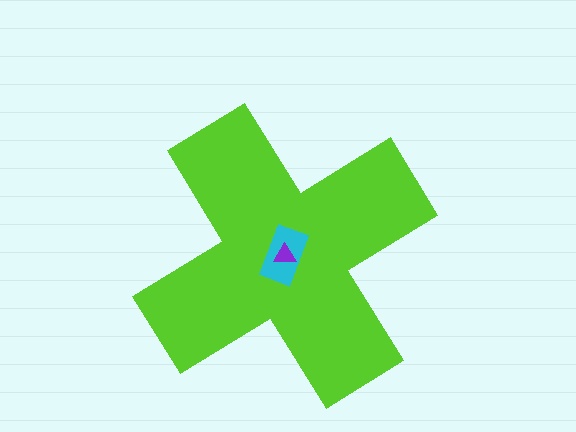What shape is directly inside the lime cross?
The cyan rectangle.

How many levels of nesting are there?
3.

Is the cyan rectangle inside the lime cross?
Yes.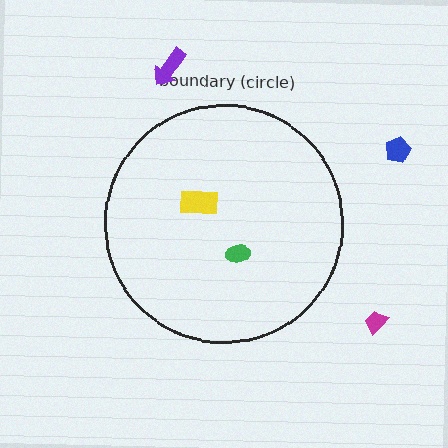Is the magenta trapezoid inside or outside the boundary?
Outside.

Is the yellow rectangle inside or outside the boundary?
Inside.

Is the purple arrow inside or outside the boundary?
Outside.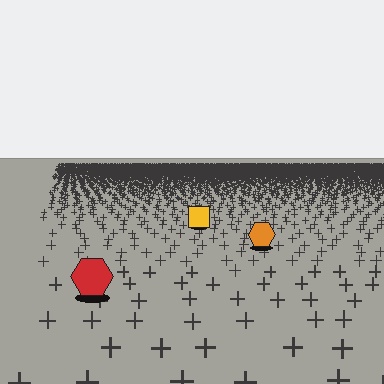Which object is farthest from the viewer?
The yellow square is farthest from the viewer. It appears smaller and the ground texture around it is denser.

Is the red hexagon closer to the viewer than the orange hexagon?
Yes. The red hexagon is closer — you can tell from the texture gradient: the ground texture is coarser near it.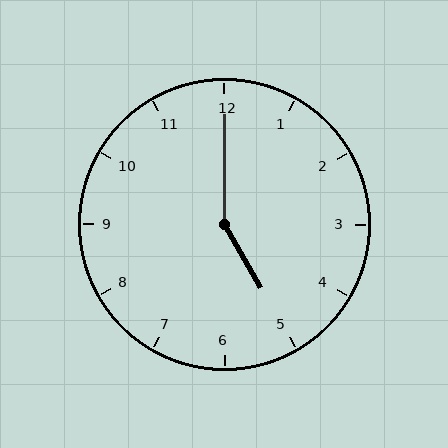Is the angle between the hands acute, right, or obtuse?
It is obtuse.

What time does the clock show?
5:00.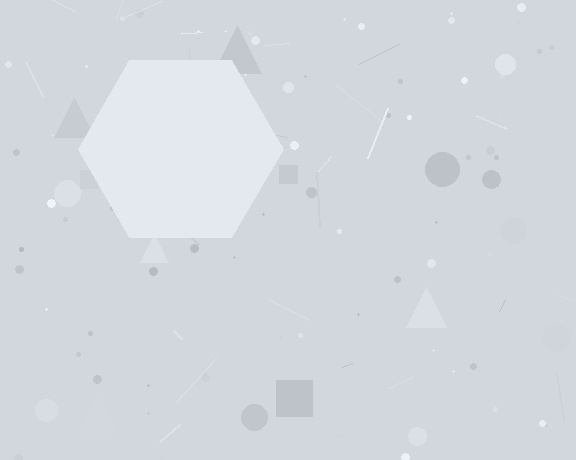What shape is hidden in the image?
A hexagon is hidden in the image.